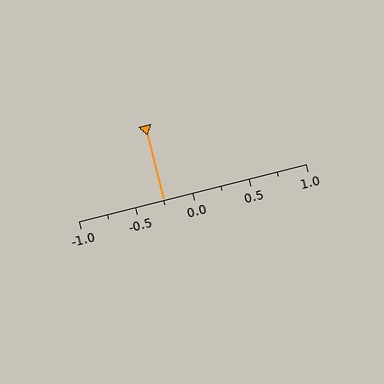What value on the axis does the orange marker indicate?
The marker indicates approximately -0.25.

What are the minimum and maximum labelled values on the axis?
The axis runs from -1.0 to 1.0.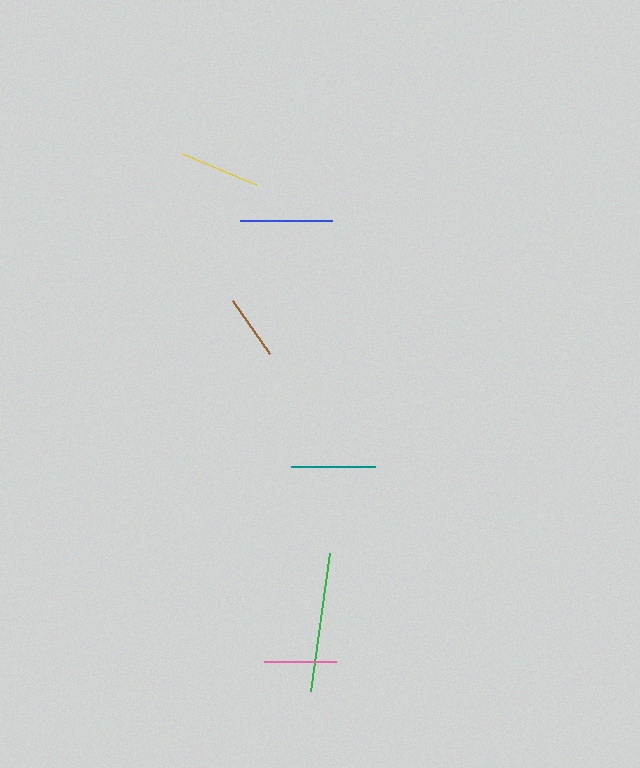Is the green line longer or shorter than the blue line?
The green line is longer than the blue line.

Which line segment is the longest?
The green line is the longest at approximately 140 pixels.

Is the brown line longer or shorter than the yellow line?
The yellow line is longer than the brown line.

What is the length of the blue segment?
The blue segment is approximately 92 pixels long.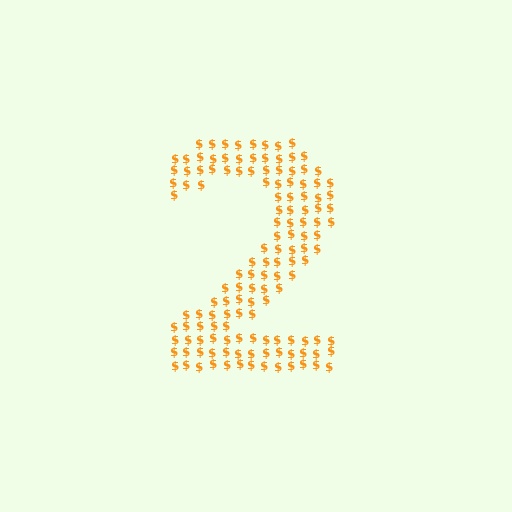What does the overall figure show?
The overall figure shows the digit 2.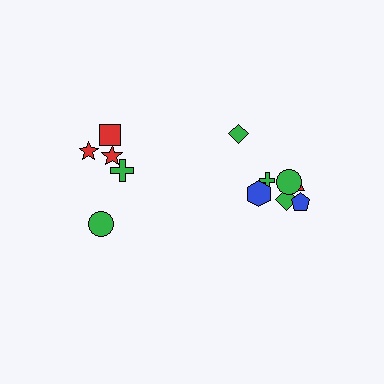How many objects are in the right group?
There are 7 objects.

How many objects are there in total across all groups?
There are 12 objects.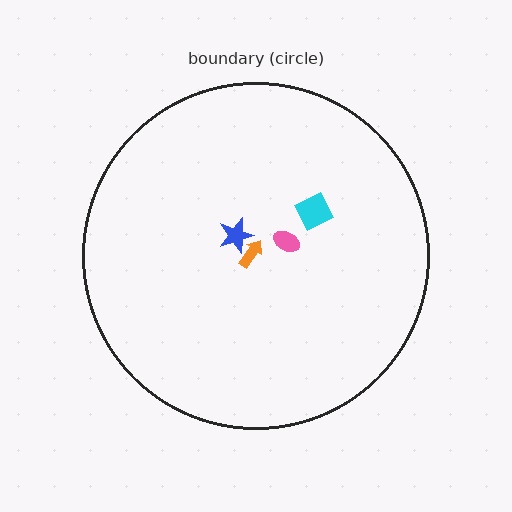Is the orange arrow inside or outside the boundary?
Inside.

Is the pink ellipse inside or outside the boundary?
Inside.